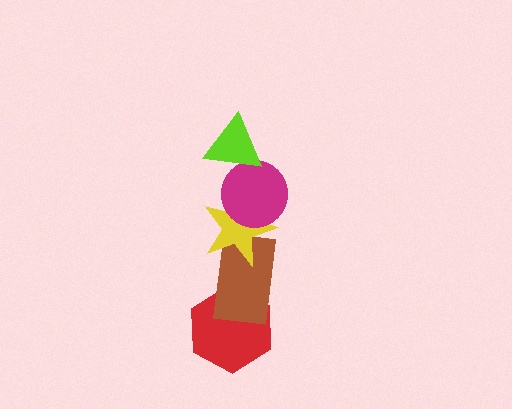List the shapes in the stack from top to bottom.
From top to bottom: the lime triangle, the magenta circle, the yellow star, the brown rectangle, the red hexagon.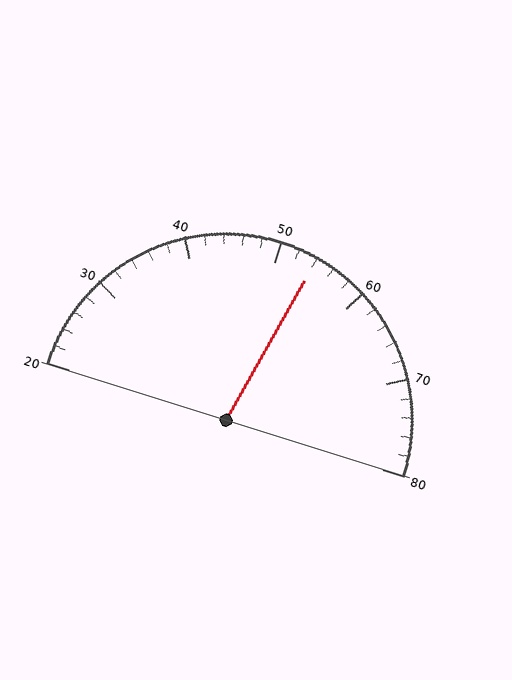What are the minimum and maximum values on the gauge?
The gauge ranges from 20 to 80.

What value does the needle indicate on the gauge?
The needle indicates approximately 54.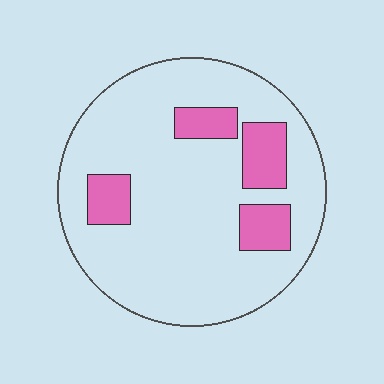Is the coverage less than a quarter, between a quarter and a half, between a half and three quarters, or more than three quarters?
Less than a quarter.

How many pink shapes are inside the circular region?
4.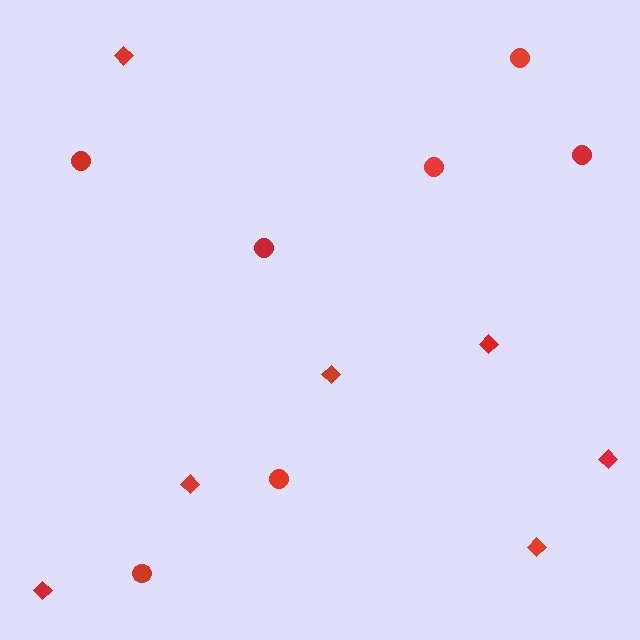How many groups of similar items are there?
There are 2 groups: one group of diamonds (7) and one group of circles (7).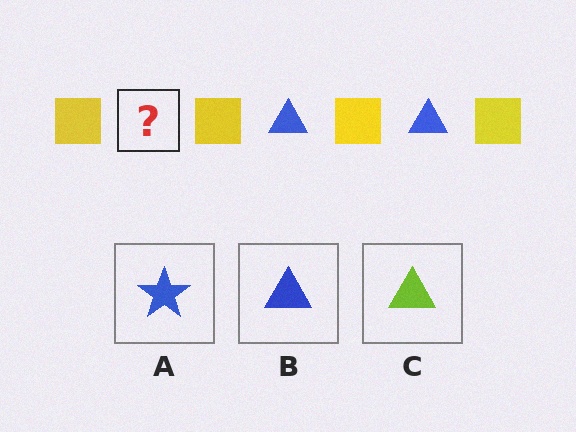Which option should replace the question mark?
Option B.